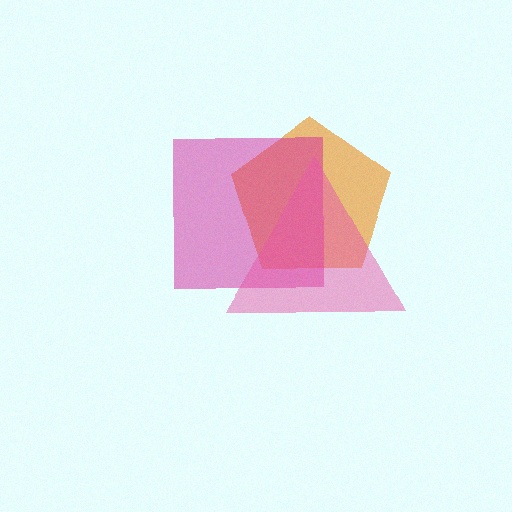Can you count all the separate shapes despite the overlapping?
Yes, there are 3 separate shapes.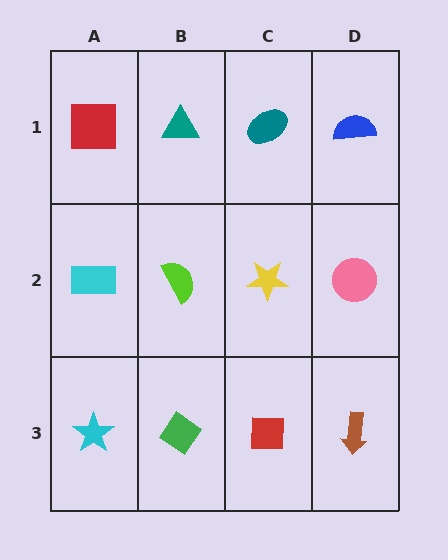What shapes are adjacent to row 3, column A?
A cyan rectangle (row 2, column A), a green diamond (row 3, column B).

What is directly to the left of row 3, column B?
A cyan star.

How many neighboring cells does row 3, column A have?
2.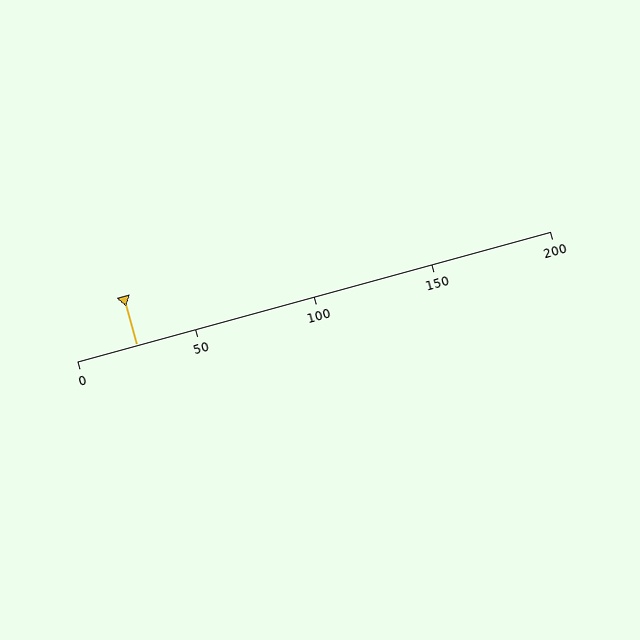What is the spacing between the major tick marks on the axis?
The major ticks are spaced 50 apart.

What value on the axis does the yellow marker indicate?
The marker indicates approximately 25.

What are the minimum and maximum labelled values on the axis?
The axis runs from 0 to 200.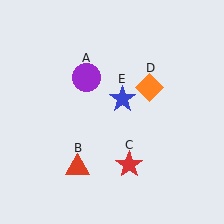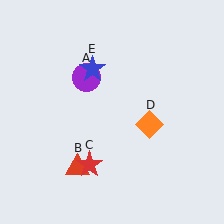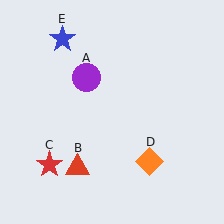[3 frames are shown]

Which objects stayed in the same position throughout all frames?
Purple circle (object A) and red triangle (object B) remained stationary.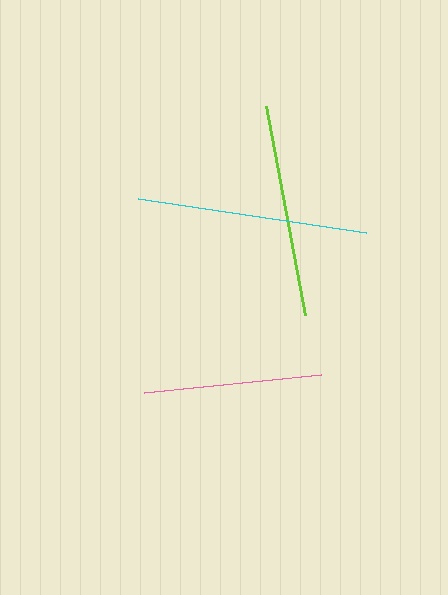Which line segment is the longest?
The cyan line is the longest at approximately 230 pixels.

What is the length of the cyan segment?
The cyan segment is approximately 230 pixels long.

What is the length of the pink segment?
The pink segment is approximately 177 pixels long.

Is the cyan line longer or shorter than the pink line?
The cyan line is longer than the pink line.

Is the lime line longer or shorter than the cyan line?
The cyan line is longer than the lime line.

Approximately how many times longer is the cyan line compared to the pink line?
The cyan line is approximately 1.3 times the length of the pink line.